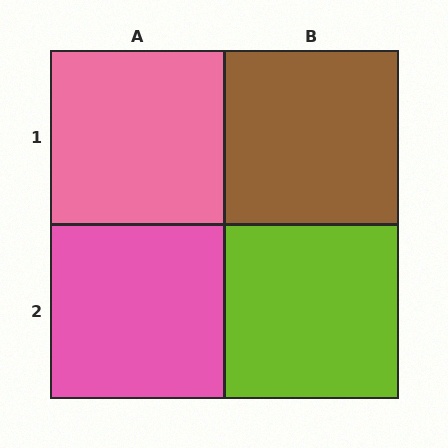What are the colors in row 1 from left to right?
Pink, brown.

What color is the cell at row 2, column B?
Lime.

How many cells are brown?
1 cell is brown.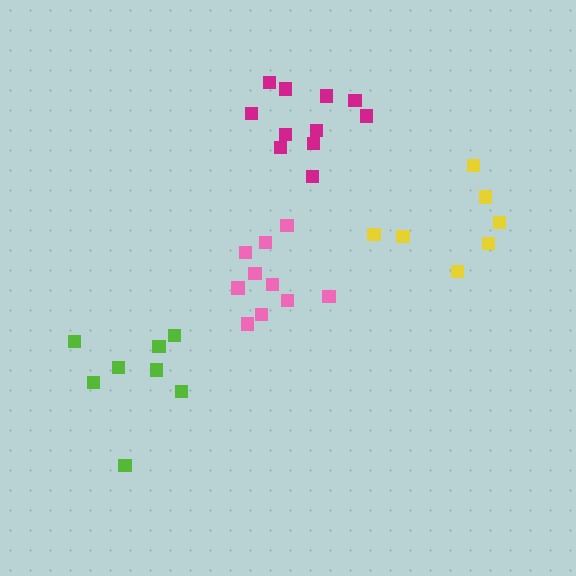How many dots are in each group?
Group 1: 10 dots, Group 2: 7 dots, Group 3: 8 dots, Group 4: 11 dots (36 total).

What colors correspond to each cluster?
The clusters are colored: pink, yellow, lime, magenta.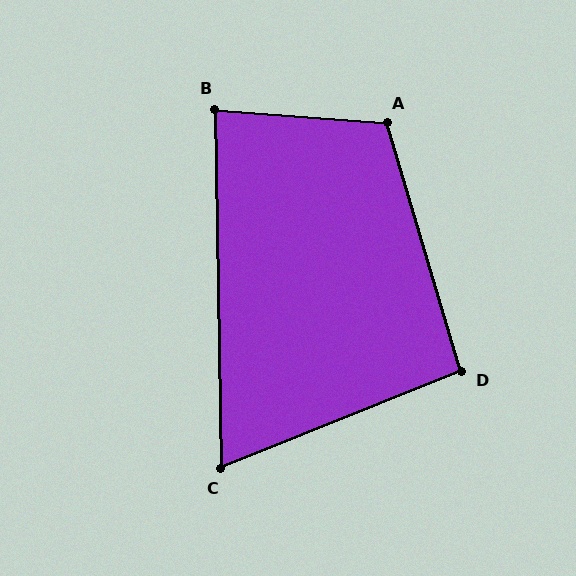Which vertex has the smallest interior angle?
C, at approximately 69 degrees.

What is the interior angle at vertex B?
Approximately 85 degrees (acute).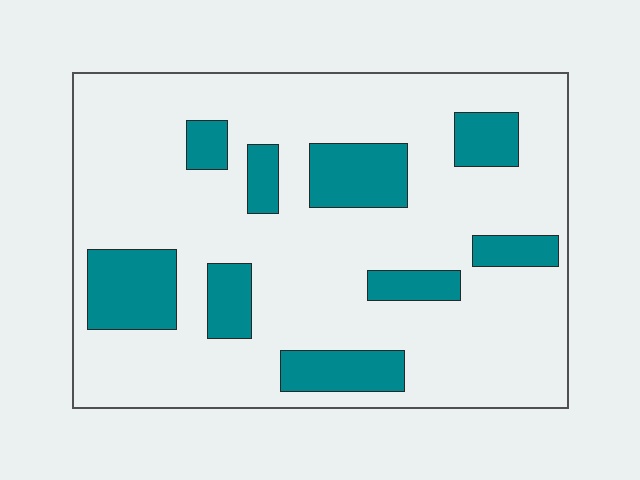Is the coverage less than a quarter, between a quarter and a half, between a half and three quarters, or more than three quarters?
Less than a quarter.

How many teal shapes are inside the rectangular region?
9.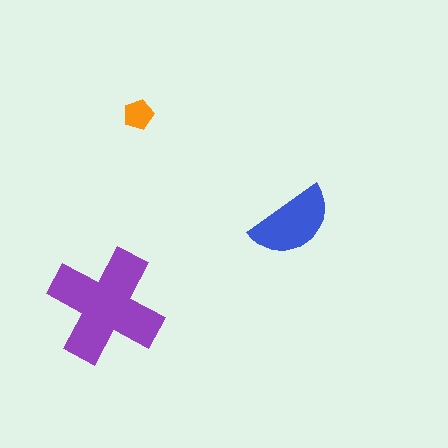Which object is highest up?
The orange pentagon is topmost.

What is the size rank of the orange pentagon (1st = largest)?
3rd.